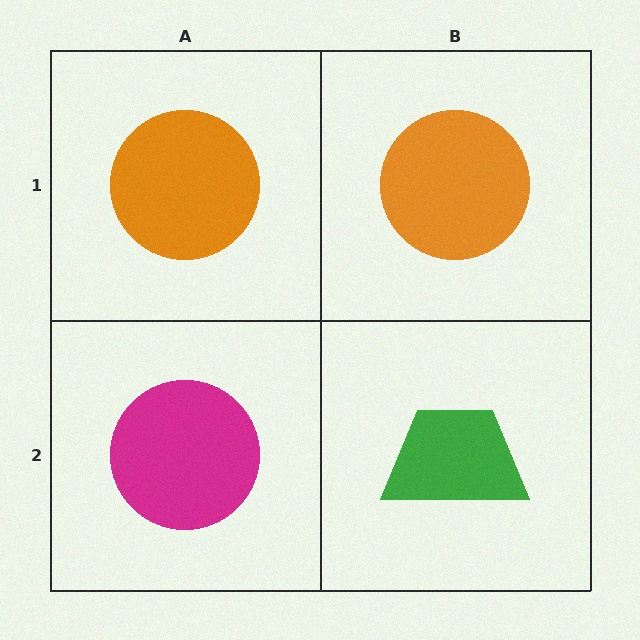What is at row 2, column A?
A magenta circle.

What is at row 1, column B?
An orange circle.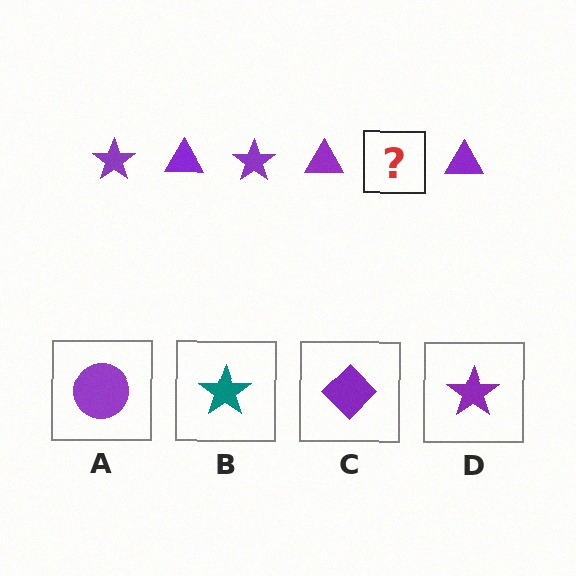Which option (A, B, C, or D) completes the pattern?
D.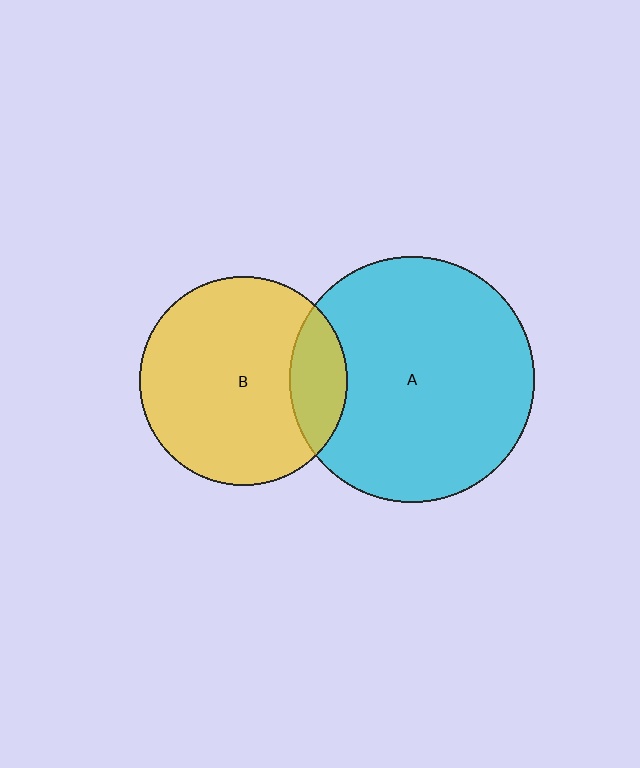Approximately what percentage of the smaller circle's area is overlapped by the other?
Approximately 20%.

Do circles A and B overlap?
Yes.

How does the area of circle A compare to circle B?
Approximately 1.4 times.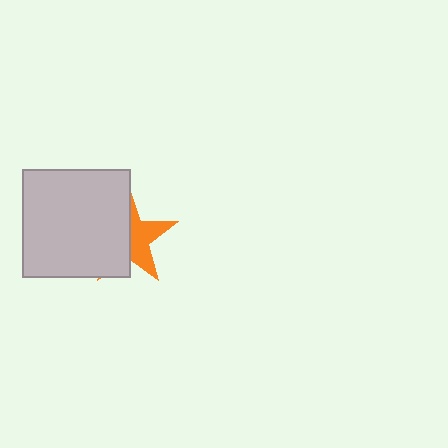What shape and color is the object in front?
The object in front is a light gray square.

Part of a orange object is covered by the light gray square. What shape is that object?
It is a star.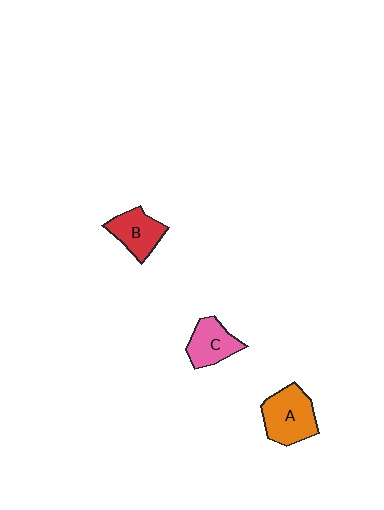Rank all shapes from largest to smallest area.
From largest to smallest: A (orange), B (red), C (pink).